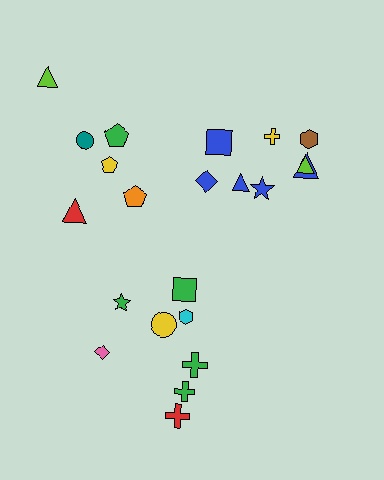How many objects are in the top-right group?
There are 8 objects.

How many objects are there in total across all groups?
There are 22 objects.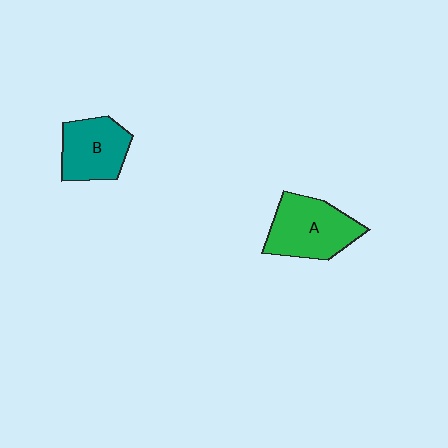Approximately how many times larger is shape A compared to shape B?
Approximately 1.2 times.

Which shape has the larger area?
Shape A (green).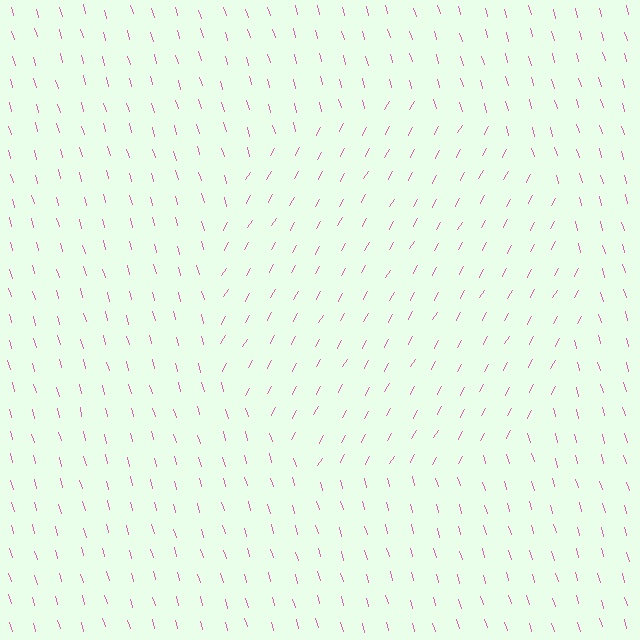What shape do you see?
I see a circle.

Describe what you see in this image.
The image is filled with small pink line segments. A circle region in the image has lines oriented differently from the surrounding lines, creating a visible texture boundary.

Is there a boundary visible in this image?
Yes, there is a texture boundary formed by a change in line orientation.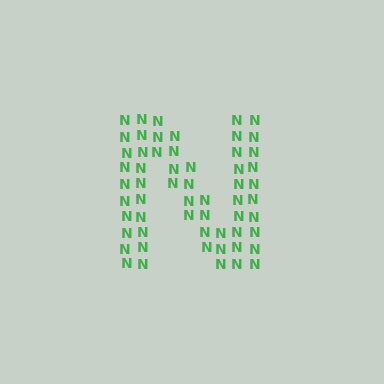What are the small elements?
The small elements are letter N's.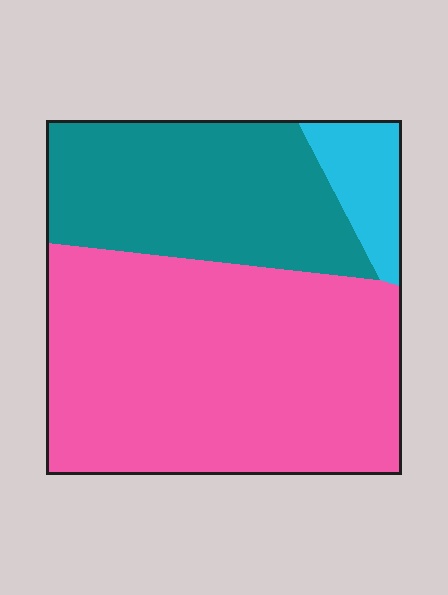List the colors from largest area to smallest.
From largest to smallest: pink, teal, cyan.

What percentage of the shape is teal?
Teal covers roughly 30% of the shape.